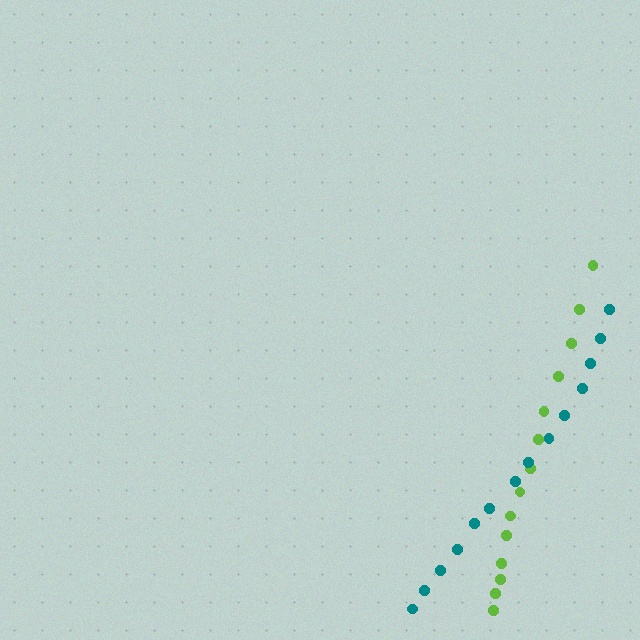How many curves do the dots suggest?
There are 2 distinct paths.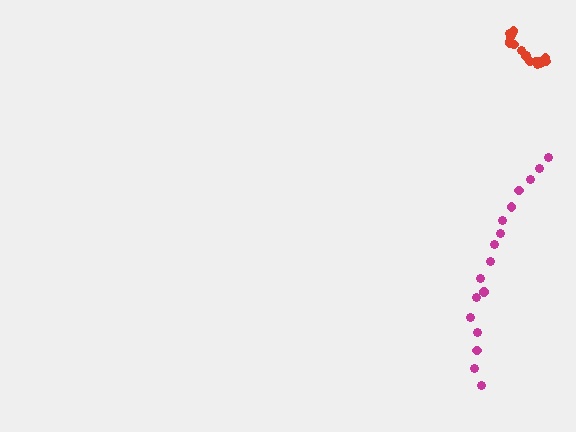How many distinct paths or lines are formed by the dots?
There are 2 distinct paths.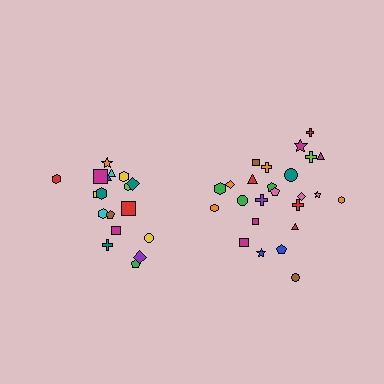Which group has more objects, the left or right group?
The right group.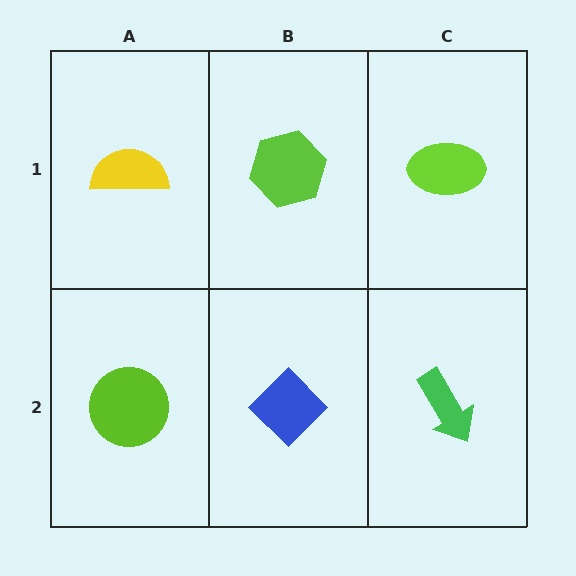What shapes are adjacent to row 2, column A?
A yellow semicircle (row 1, column A), a blue diamond (row 2, column B).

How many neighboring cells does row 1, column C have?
2.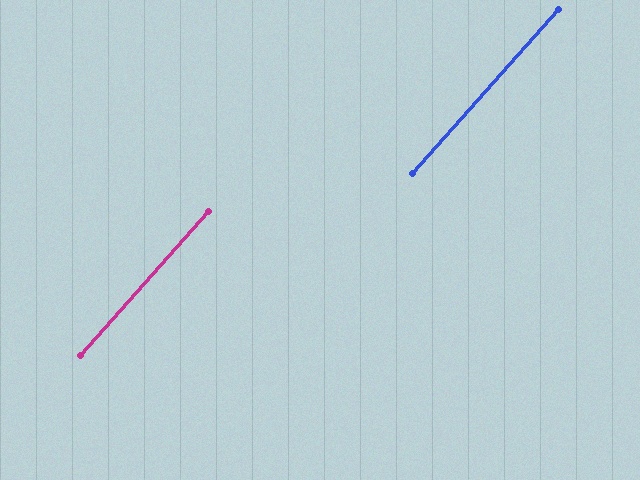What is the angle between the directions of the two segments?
Approximately 0 degrees.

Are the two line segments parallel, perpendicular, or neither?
Parallel — their directions differ by only 0.0°.